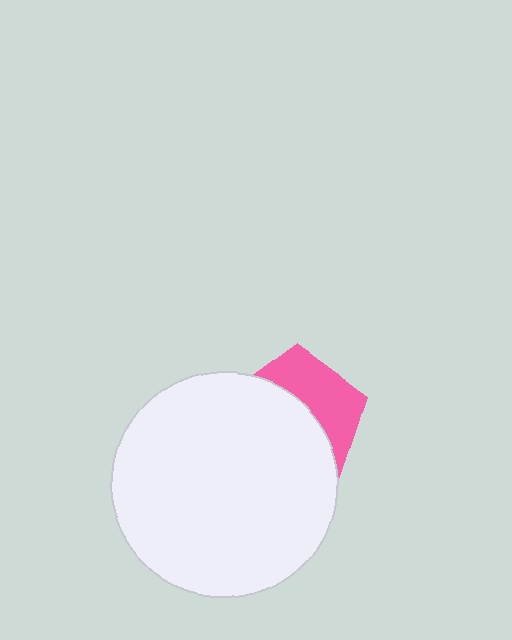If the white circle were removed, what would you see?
You would see the complete pink pentagon.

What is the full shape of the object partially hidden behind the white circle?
The partially hidden object is a pink pentagon.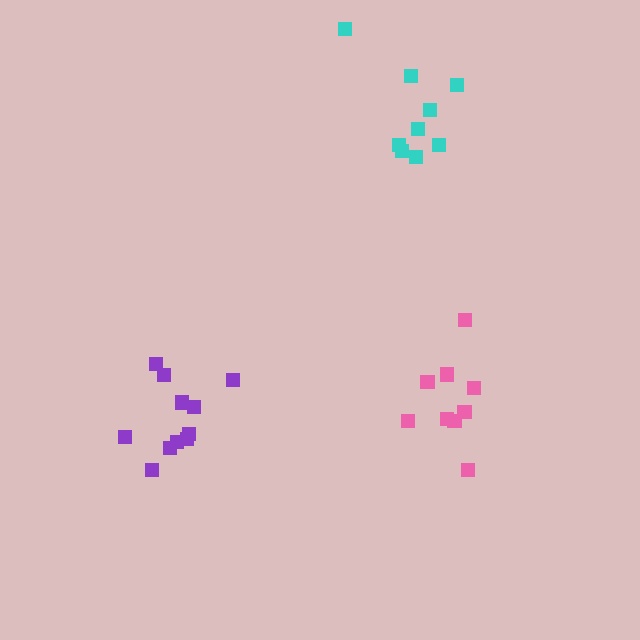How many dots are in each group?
Group 1: 9 dots, Group 2: 11 dots, Group 3: 9 dots (29 total).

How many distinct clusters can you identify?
There are 3 distinct clusters.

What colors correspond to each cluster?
The clusters are colored: cyan, purple, pink.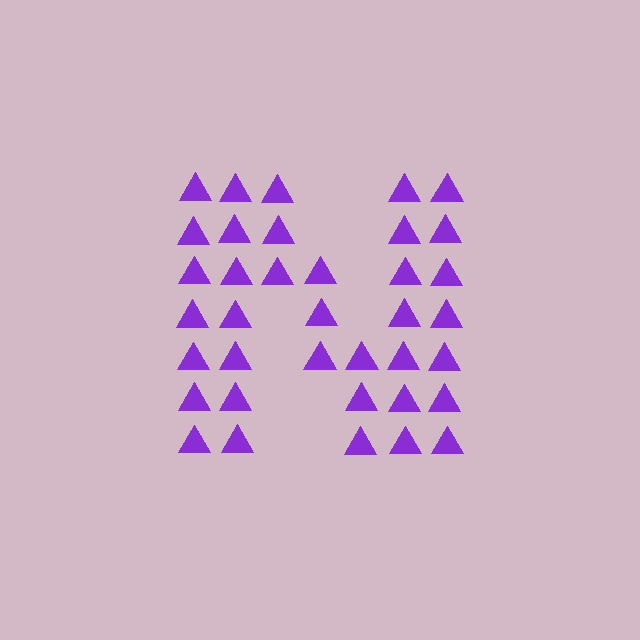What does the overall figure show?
The overall figure shows the letter N.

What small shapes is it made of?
It is made of small triangles.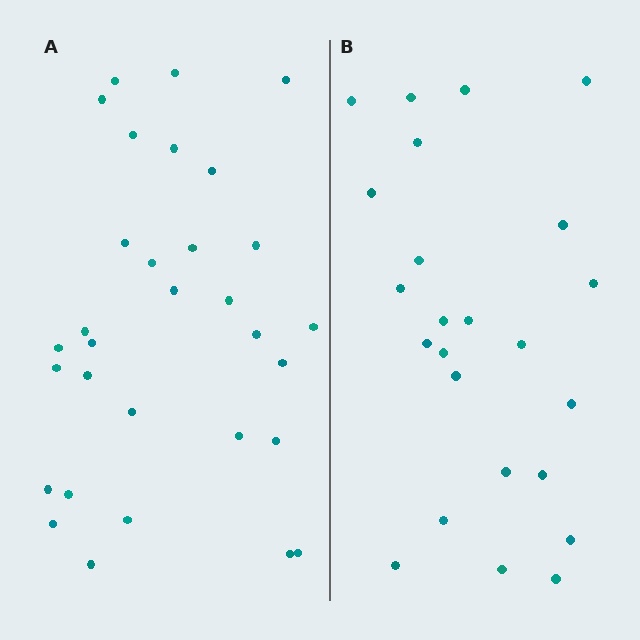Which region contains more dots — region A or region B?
Region A (the left region) has more dots.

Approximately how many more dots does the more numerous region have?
Region A has roughly 8 or so more dots than region B.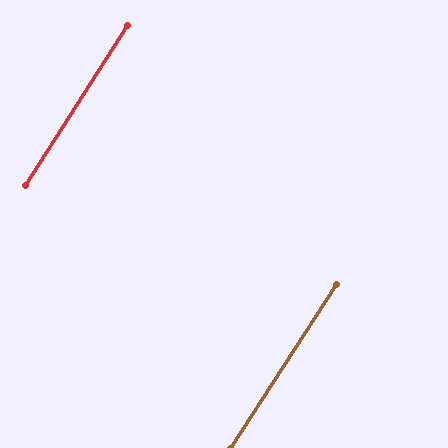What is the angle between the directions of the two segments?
Approximately 0 degrees.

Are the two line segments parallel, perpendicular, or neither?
Parallel — their directions differ by only 0.1°.